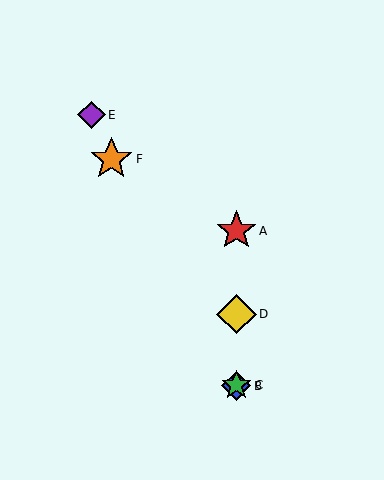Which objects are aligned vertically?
Objects A, B, C, D are aligned vertically.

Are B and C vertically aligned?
Yes, both are at x≈236.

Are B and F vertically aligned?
No, B is at x≈236 and F is at x≈111.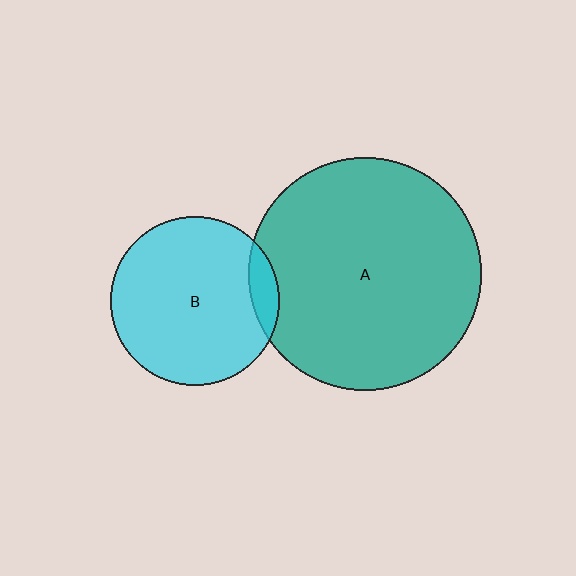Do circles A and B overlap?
Yes.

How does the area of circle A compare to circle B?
Approximately 1.9 times.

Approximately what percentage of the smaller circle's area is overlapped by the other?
Approximately 10%.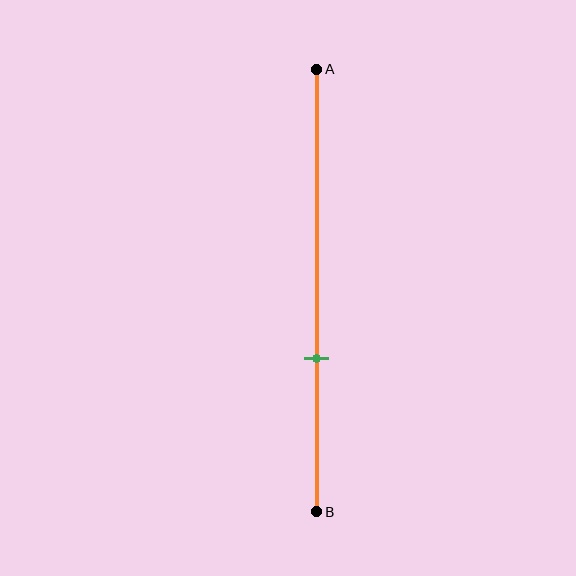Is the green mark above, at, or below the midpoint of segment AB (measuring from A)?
The green mark is below the midpoint of segment AB.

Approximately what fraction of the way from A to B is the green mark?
The green mark is approximately 65% of the way from A to B.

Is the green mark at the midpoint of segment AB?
No, the mark is at about 65% from A, not at the 50% midpoint.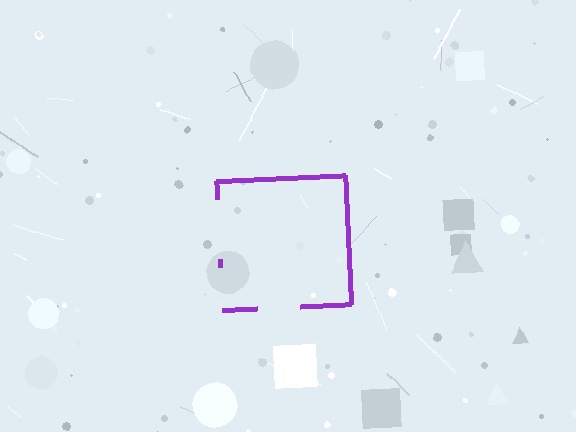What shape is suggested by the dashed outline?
The dashed outline suggests a square.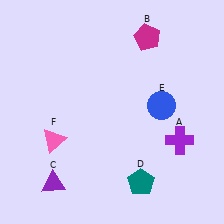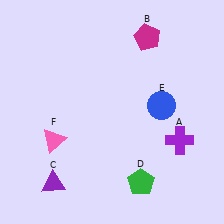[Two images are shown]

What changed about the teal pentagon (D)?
In Image 1, D is teal. In Image 2, it changed to green.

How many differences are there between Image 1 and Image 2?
There is 1 difference between the two images.